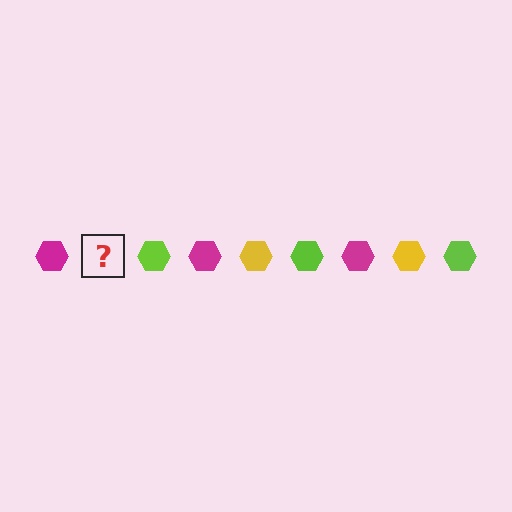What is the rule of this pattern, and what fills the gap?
The rule is that the pattern cycles through magenta, yellow, lime hexagons. The gap should be filled with a yellow hexagon.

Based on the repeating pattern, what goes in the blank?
The blank should be a yellow hexagon.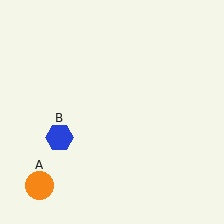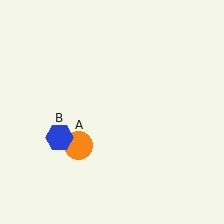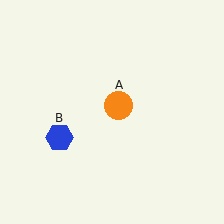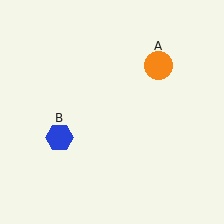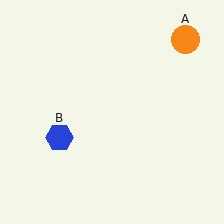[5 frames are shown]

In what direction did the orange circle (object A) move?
The orange circle (object A) moved up and to the right.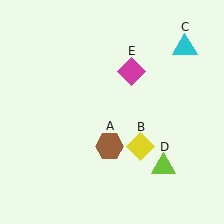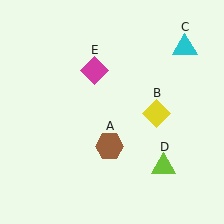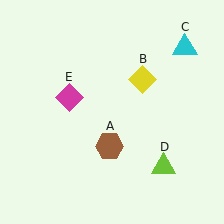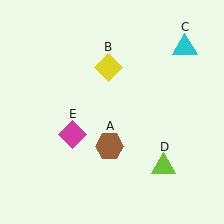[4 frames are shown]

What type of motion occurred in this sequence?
The yellow diamond (object B), magenta diamond (object E) rotated counterclockwise around the center of the scene.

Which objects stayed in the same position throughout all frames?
Brown hexagon (object A) and cyan triangle (object C) and lime triangle (object D) remained stationary.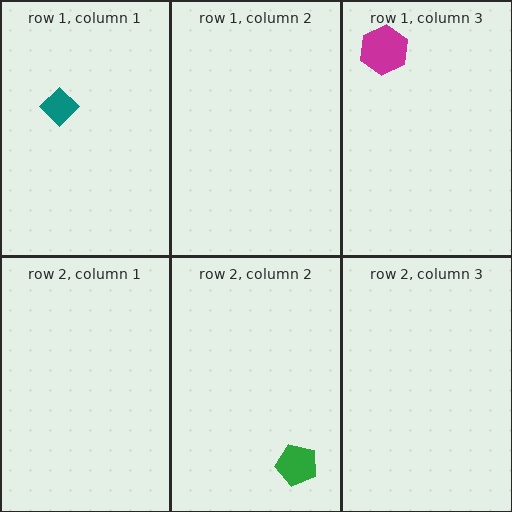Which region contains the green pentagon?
The row 2, column 2 region.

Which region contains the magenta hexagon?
The row 1, column 3 region.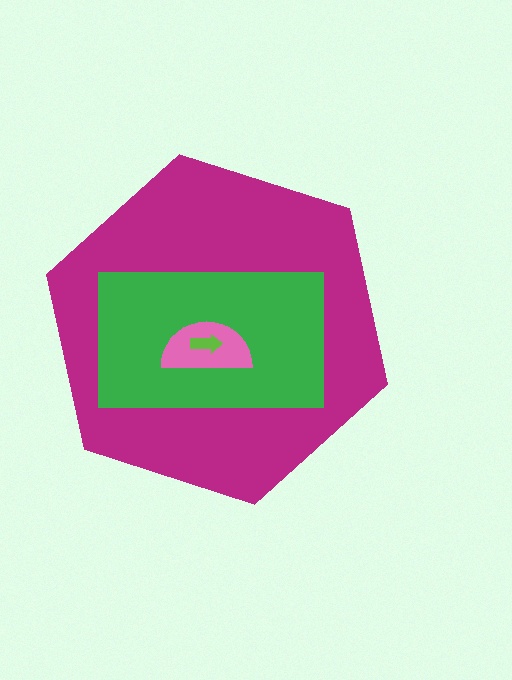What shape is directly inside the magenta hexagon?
The green rectangle.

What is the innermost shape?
The lime arrow.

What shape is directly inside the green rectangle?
The pink semicircle.